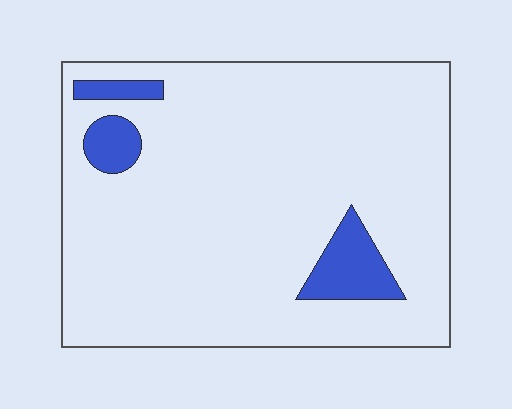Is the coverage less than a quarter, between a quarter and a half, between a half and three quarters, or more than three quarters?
Less than a quarter.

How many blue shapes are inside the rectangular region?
3.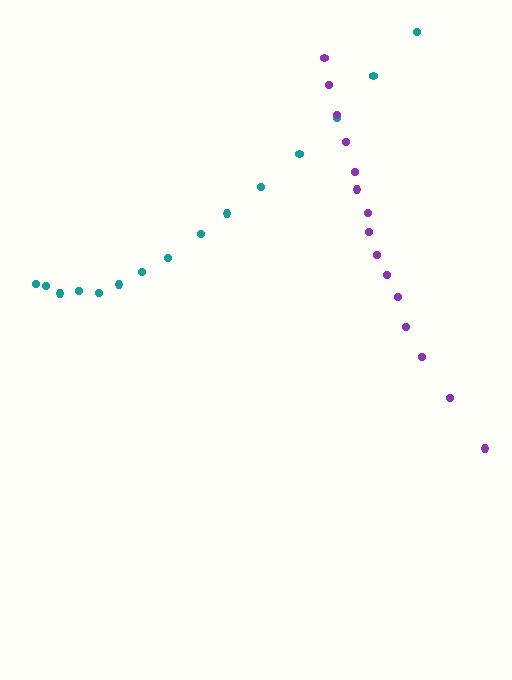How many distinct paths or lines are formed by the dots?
There are 2 distinct paths.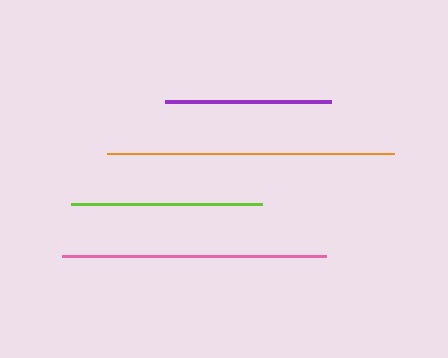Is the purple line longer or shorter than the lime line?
The lime line is longer than the purple line.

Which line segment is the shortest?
The purple line is the shortest at approximately 166 pixels.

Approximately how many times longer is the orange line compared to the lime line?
The orange line is approximately 1.5 times the length of the lime line.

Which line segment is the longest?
The orange line is the longest at approximately 286 pixels.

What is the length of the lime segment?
The lime segment is approximately 191 pixels long.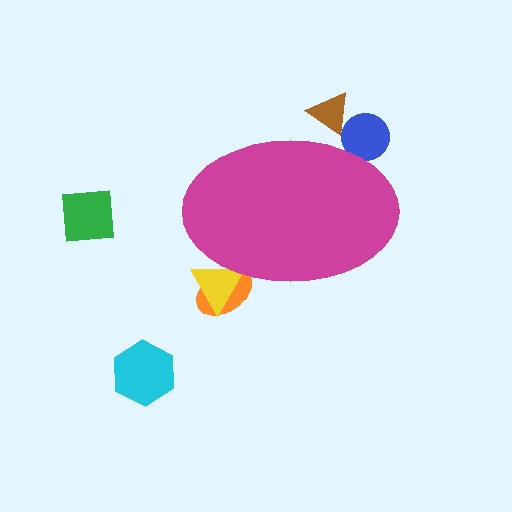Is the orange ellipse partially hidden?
Yes, the orange ellipse is partially hidden behind the magenta ellipse.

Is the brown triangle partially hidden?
Yes, the brown triangle is partially hidden behind the magenta ellipse.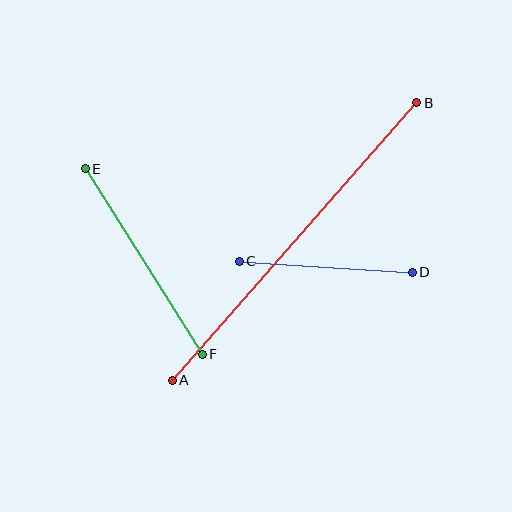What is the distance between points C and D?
The distance is approximately 173 pixels.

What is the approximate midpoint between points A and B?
The midpoint is at approximately (295, 242) pixels.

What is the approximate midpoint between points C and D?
The midpoint is at approximately (326, 267) pixels.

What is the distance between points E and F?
The distance is approximately 219 pixels.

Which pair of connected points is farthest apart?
Points A and B are farthest apart.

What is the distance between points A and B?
The distance is approximately 370 pixels.